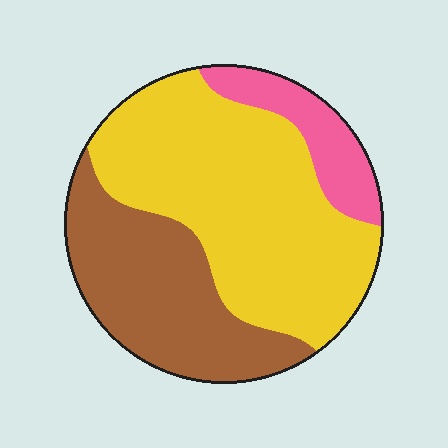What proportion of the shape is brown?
Brown takes up about one third (1/3) of the shape.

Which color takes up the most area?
Yellow, at roughly 55%.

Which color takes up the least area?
Pink, at roughly 15%.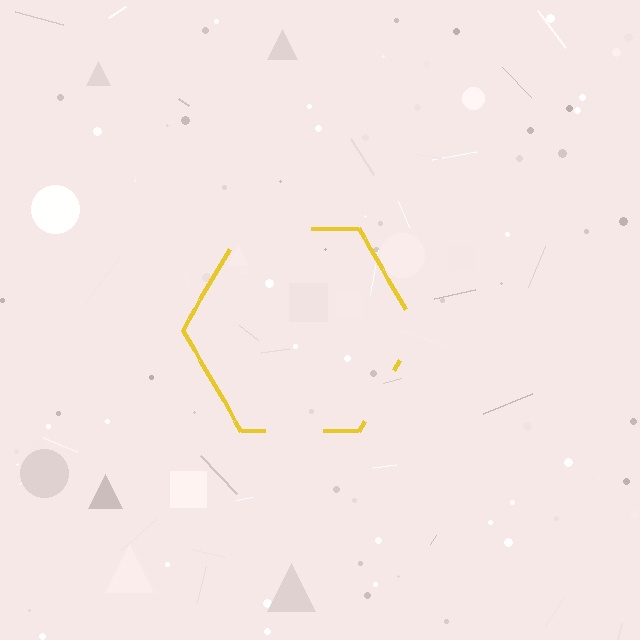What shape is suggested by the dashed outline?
The dashed outline suggests a hexagon.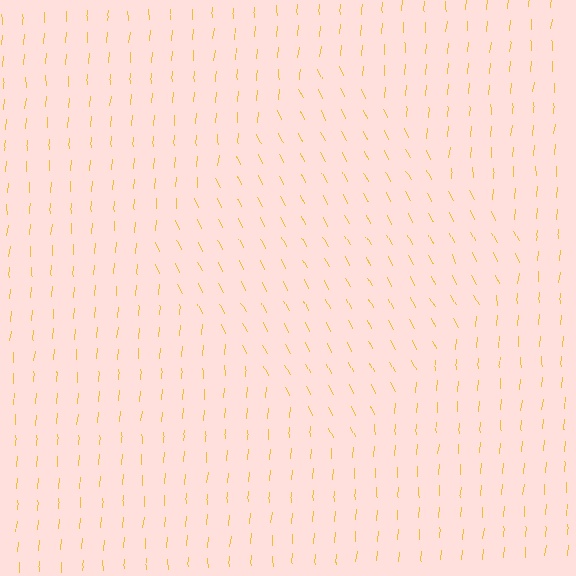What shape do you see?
I see a diamond.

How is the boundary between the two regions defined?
The boundary is defined purely by a change in line orientation (approximately 32 degrees difference). All lines are the same color and thickness.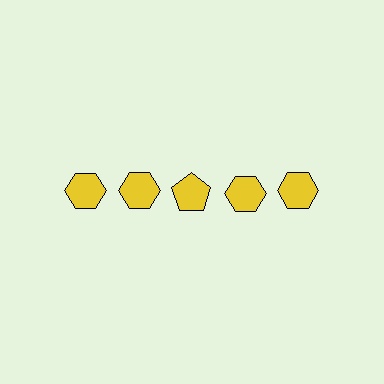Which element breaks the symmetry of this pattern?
The yellow pentagon in the top row, center column breaks the symmetry. All other shapes are yellow hexagons.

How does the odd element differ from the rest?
It has a different shape: pentagon instead of hexagon.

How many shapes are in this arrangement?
There are 5 shapes arranged in a grid pattern.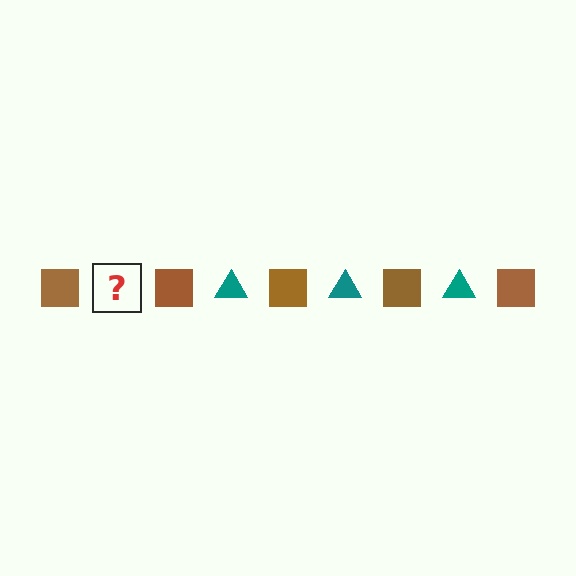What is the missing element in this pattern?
The missing element is a teal triangle.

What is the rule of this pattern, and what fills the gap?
The rule is that the pattern alternates between brown square and teal triangle. The gap should be filled with a teal triangle.